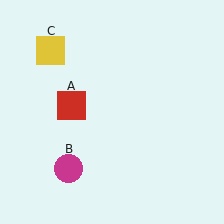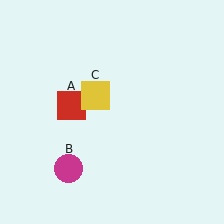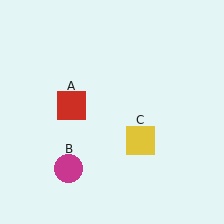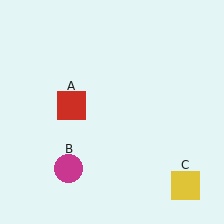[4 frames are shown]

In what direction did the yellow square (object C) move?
The yellow square (object C) moved down and to the right.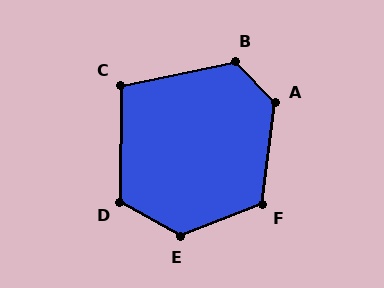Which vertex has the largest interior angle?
E, at approximately 130 degrees.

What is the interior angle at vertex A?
Approximately 129 degrees (obtuse).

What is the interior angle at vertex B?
Approximately 123 degrees (obtuse).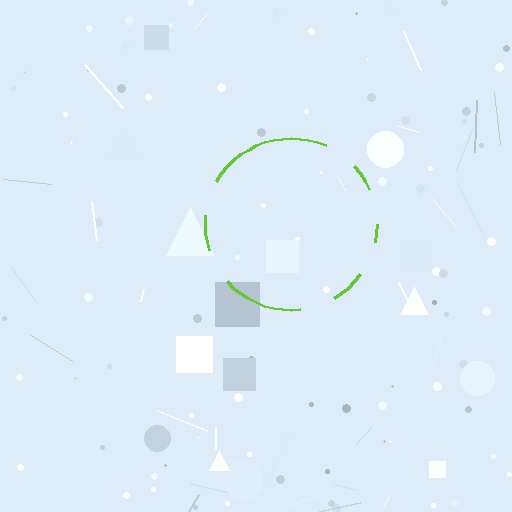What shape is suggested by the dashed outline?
The dashed outline suggests a circle.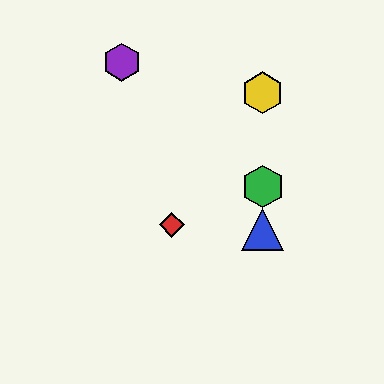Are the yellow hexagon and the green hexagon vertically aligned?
Yes, both are at x≈263.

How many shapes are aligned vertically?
3 shapes (the blue triangle, the green hexagon, the yellow hexagon) are aligned vertically.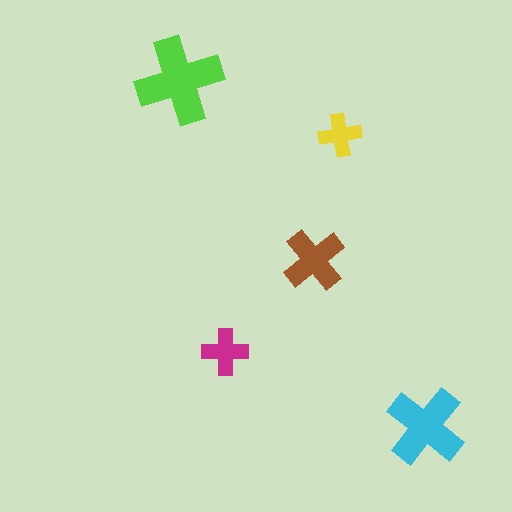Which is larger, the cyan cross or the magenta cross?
The cyan one.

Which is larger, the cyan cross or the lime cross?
The lime one.